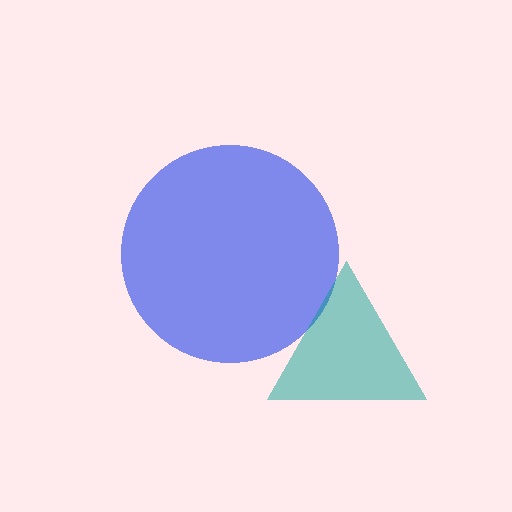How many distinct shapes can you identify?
There are 2 distinct shapes: a blue circle, a teal triangle.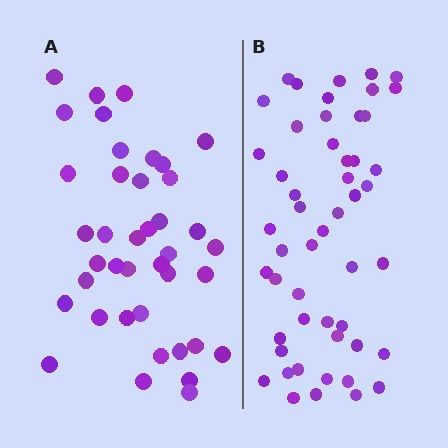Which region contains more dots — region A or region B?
Region B (the right region) has more dots.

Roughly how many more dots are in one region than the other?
Region B has roughly 12 or so more dots than region A.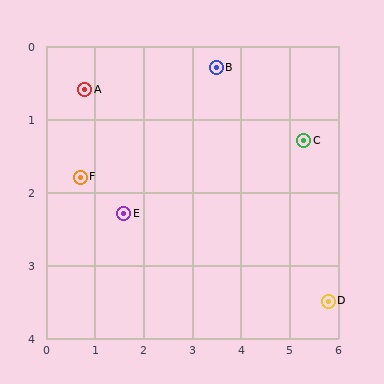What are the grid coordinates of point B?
Point B is at approximately (3.5, 0.3).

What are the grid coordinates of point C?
Point C is at approximately (5.3, 1.3).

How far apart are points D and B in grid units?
Points D and B are about 3.9 grid units apart.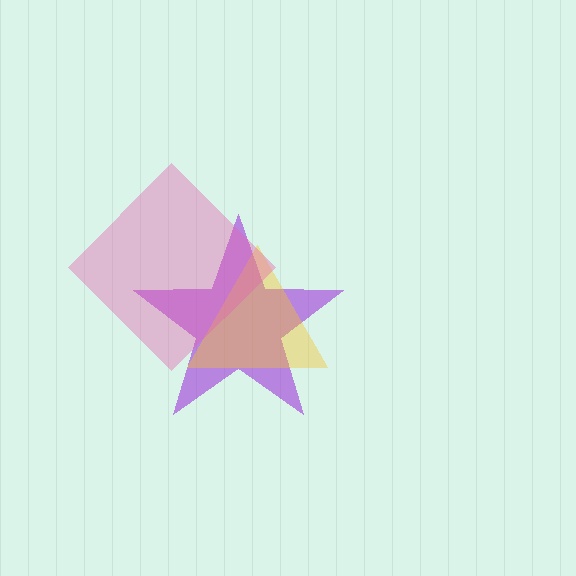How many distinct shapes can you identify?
There are 3 distinct shapes: a purple star, a yellow triangle, a pink diamond.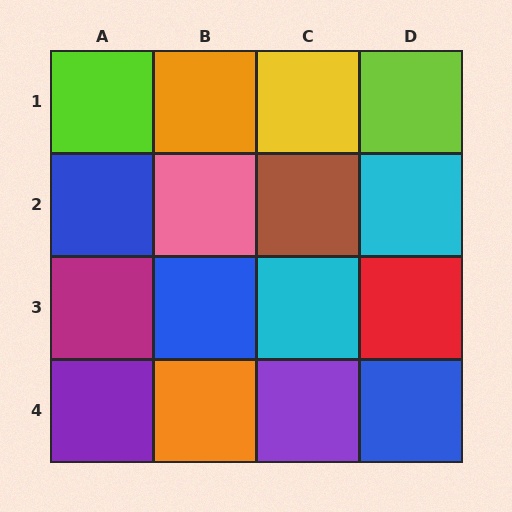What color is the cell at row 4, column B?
Orange.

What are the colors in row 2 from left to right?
Blue, pink, brown, cyan.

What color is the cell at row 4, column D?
Blue.